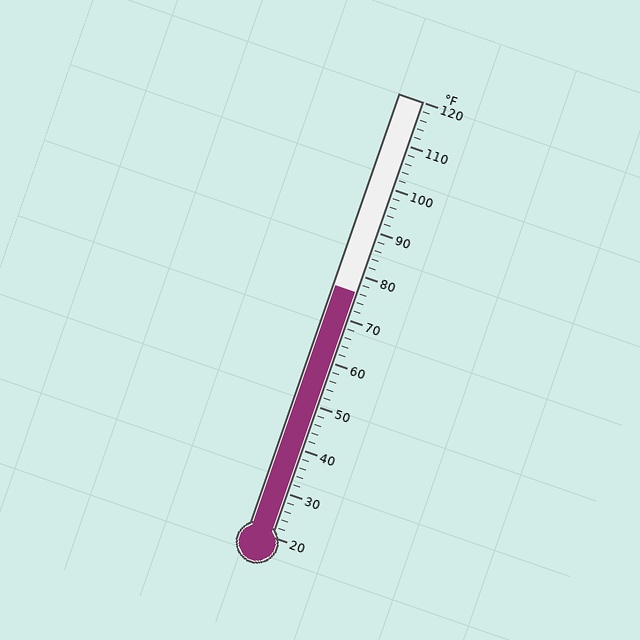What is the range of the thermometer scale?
The thermometer scale ranges from 20°F to 120°F.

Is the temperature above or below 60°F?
The temperature is above 60°F.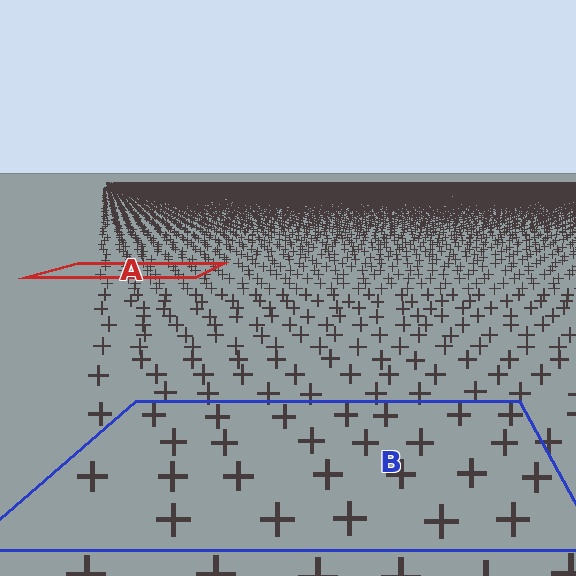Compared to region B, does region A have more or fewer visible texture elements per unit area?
Region A has more texture elements per unit area — they are packed more densely because it is farther away.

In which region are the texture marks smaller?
The texture marks are smaller in region A, because it is farther away.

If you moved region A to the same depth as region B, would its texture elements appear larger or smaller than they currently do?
They would appear larger. At a closer depth, the same texture elements are projected at a bigger on-screen size.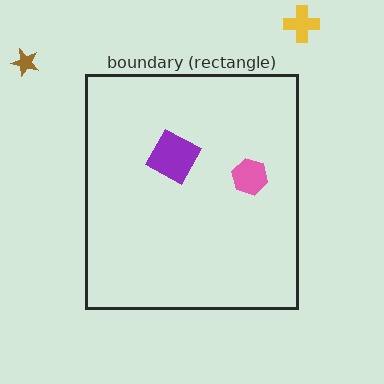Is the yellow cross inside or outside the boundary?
Outside.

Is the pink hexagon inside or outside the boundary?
Inside.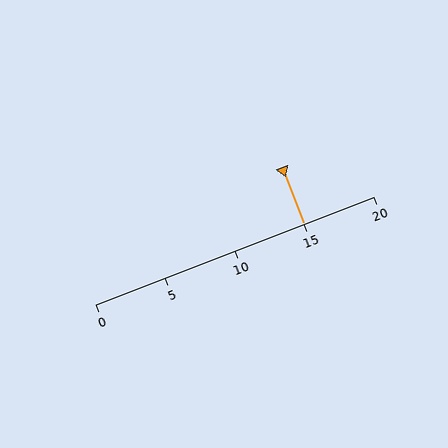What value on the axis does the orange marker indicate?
The marker indicates approximately 15.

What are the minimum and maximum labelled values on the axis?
The axis runs from 0 to 20.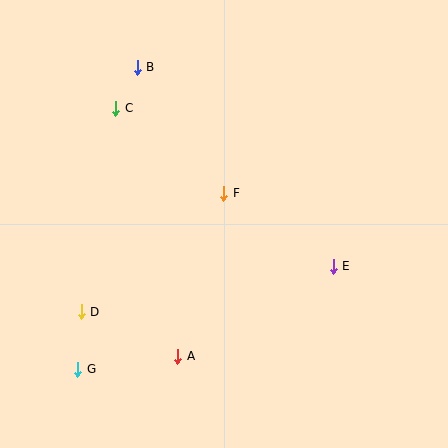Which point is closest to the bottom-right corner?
Point E is closest to the bottom-right corner.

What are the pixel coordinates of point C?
Point C is at (116, 108).